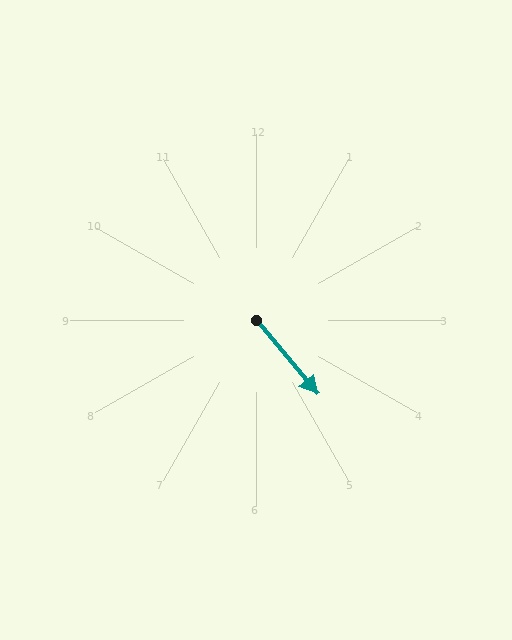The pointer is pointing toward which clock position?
Roughly 5 o'clock.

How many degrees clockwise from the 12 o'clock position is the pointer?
Approximately 140 degrees.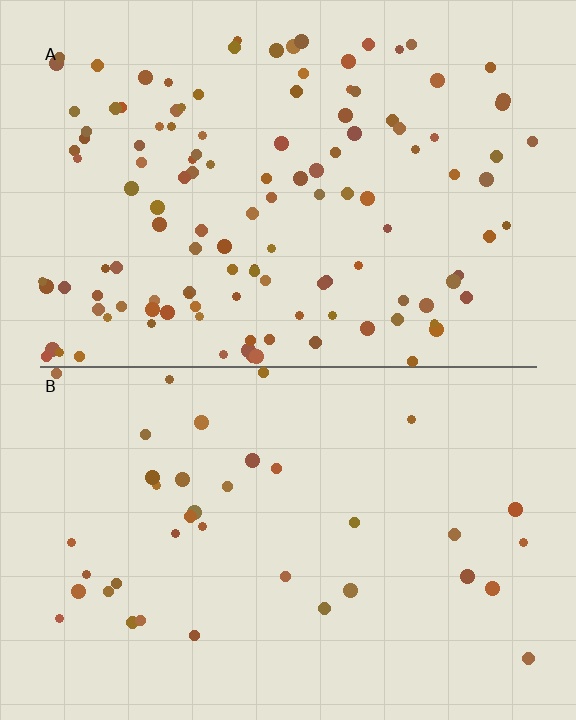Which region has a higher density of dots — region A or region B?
A (the top).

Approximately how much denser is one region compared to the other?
Approximately 3.3× — region A over region B.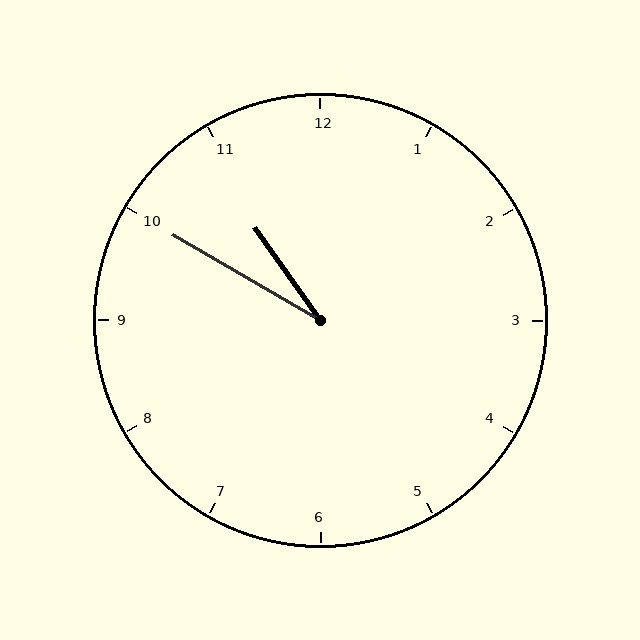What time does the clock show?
10:50.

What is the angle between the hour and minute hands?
Approximately 25 degrees.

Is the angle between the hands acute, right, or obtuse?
It is acute.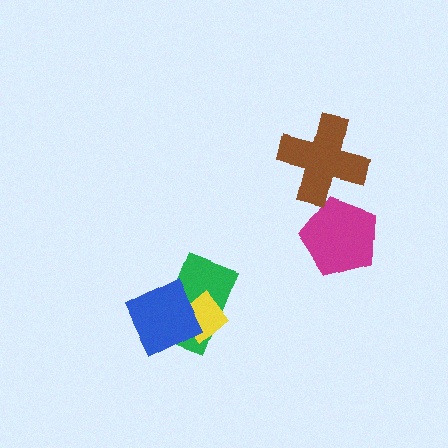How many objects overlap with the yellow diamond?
2 objects overlap with the yellow diamond.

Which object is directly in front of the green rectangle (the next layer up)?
The yellow diamond is directly in front of the green rectangle.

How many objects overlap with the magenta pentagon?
0 objects overlap with the magenta pentagon.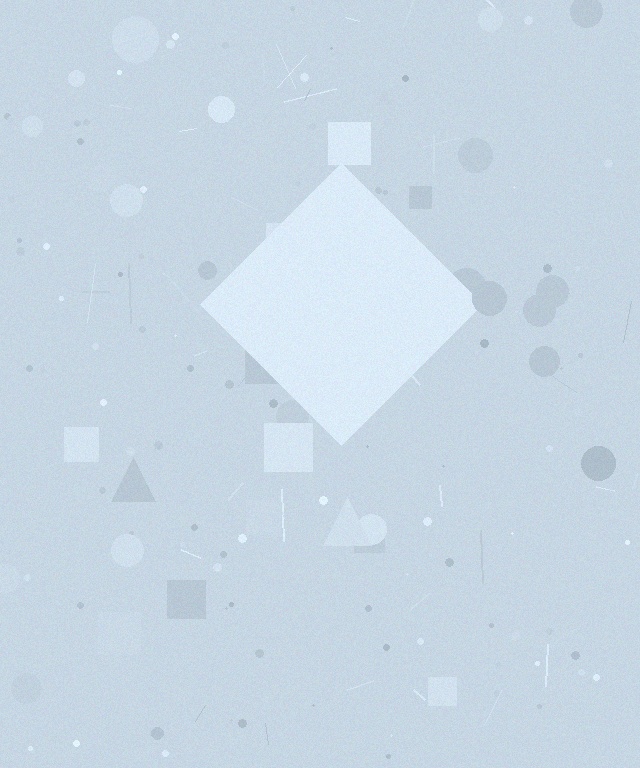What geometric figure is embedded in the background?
A diamond is embedded in the background.